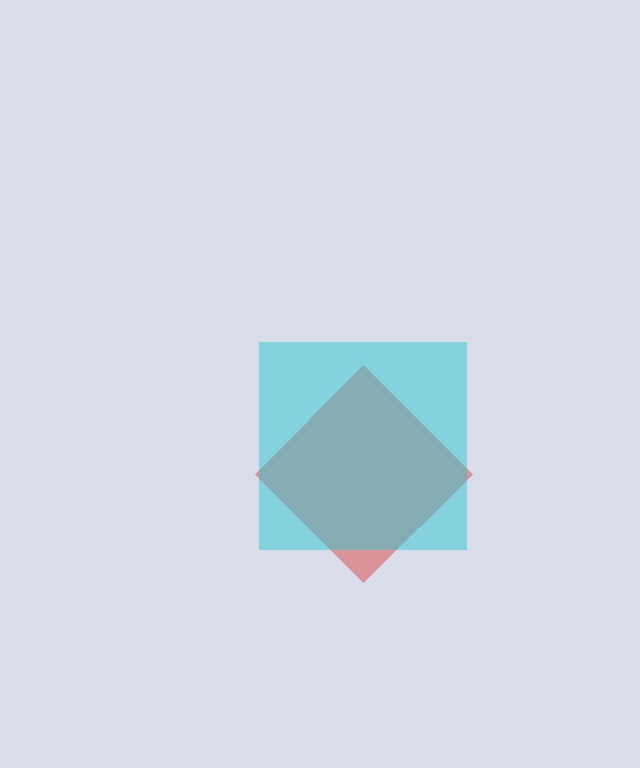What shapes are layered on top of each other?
The layered shapes are: a red diamond, a cyan square.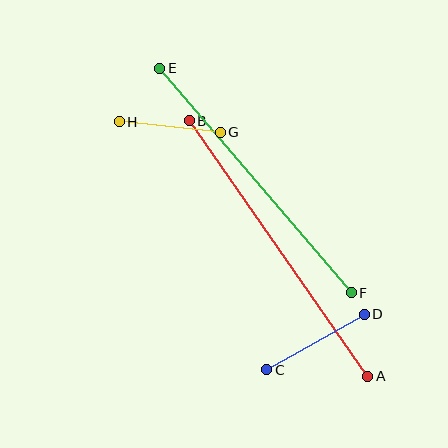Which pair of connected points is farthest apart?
Points A and B are farthest apart.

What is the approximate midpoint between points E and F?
The midpoint is at approximately (256, 180) pixels.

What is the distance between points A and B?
The distance is approximately 312 pixels.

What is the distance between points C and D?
The distance is approximately 112 pixels.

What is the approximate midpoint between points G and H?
The midpoint is at approximately (170, 127) pixels.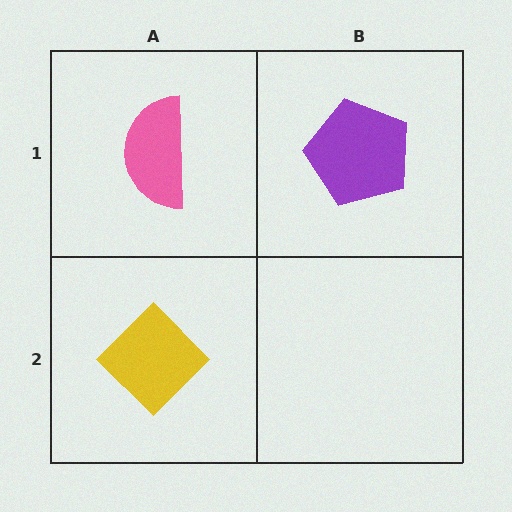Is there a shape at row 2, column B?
No, that cell is empty.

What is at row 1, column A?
A pink semicircle.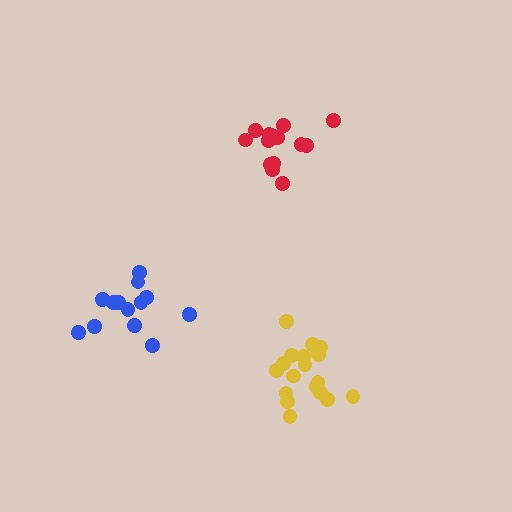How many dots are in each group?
Group 1: 15 dots, Group 2: 13 dots, Group 3: 18 dots (46 total).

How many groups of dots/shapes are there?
There are 3 groups.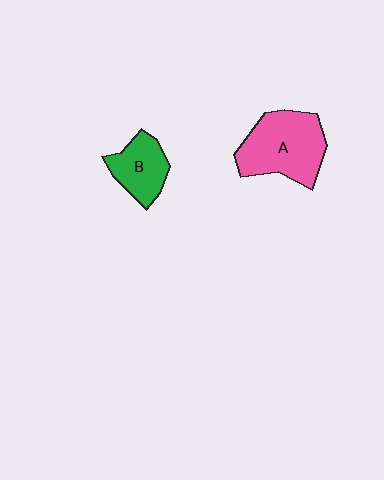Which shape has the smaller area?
Shape B (green).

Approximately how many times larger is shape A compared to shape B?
Approximately 1.7 times.